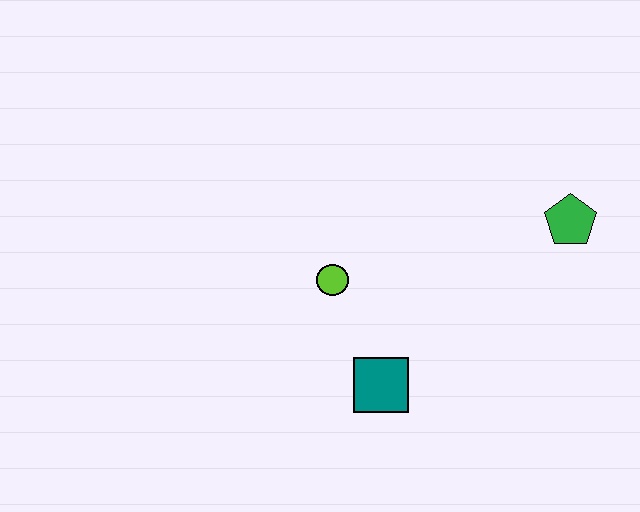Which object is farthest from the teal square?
The green pentagon is farthest from the teal square.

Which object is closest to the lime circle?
The teal square is closest to the lime circle.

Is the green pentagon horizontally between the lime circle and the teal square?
No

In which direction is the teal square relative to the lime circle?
The teal square is below the lime circle.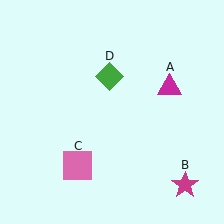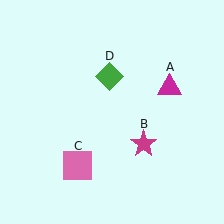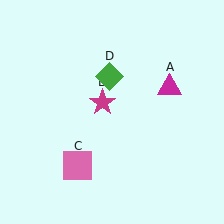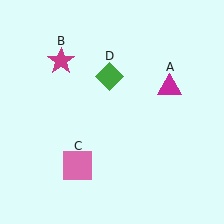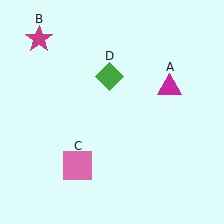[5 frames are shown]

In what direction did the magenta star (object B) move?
The magenta star (object B) moved up and to the left.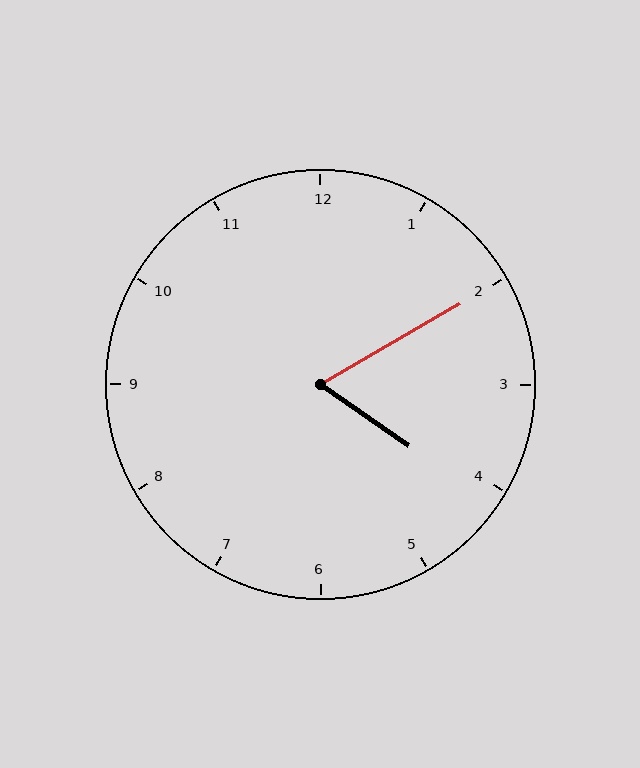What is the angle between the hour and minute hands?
Approximately 65 degrees.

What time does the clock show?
4:10.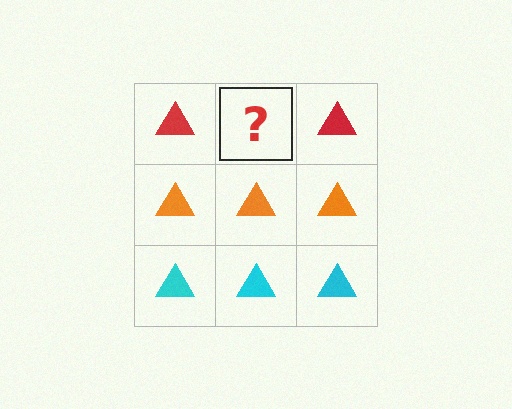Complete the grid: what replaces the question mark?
The question mark should be replaced with a red triangle.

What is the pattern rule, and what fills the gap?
The rule is that each row has a consistent color. The gap should be filled with a red triangle.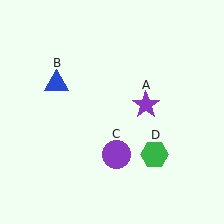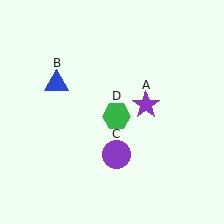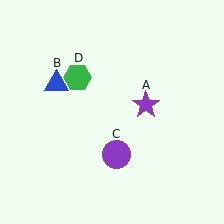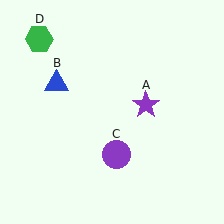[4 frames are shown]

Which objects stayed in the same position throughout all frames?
Purple star (object A) and blue triangle (object B) and purple circle (object C) remained stationary.